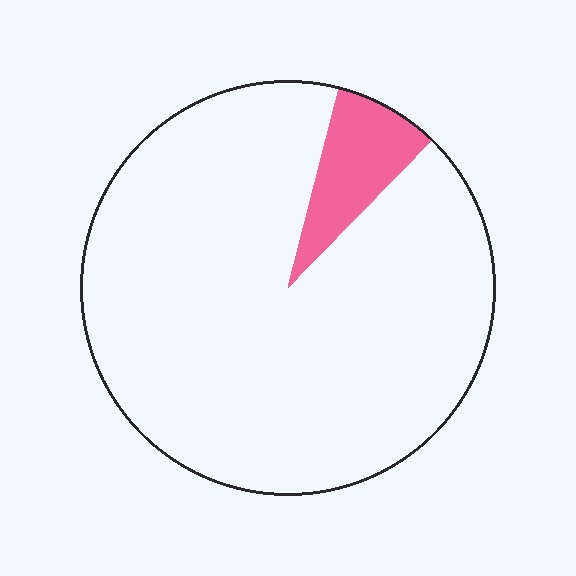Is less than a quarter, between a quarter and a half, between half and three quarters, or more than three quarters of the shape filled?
Less than a quarter.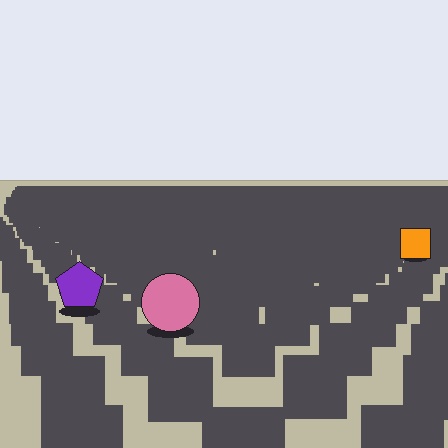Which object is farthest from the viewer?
The orange square is farthest from the viewer. It appears smaller and the ground texture around it is denser.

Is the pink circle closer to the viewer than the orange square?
Yes. The pink circle is closer — you can tell from the texture gradient: the ground texture is coarser near it.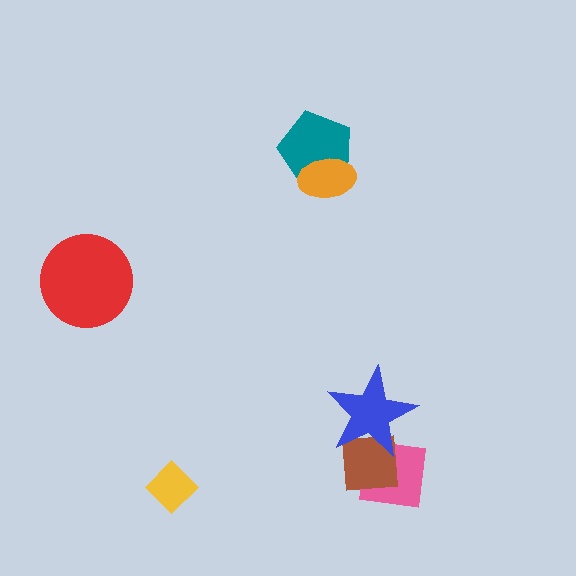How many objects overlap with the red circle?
0 objects overlap with the red circle.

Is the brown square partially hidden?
Yes, it is partially covered by another shape.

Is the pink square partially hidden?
Yes, it is partially covered by another shape.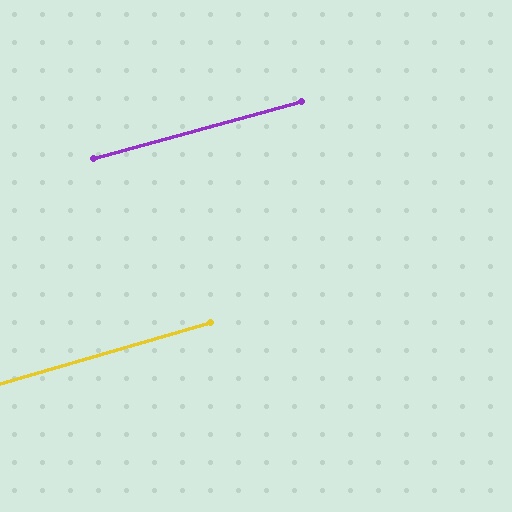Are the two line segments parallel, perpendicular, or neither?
Parallel — their directions differ by only 0.9°.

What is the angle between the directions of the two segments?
Approximately 1 degree.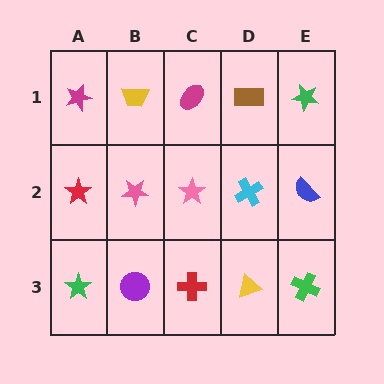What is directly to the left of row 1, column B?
A magenta star.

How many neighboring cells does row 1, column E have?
2.